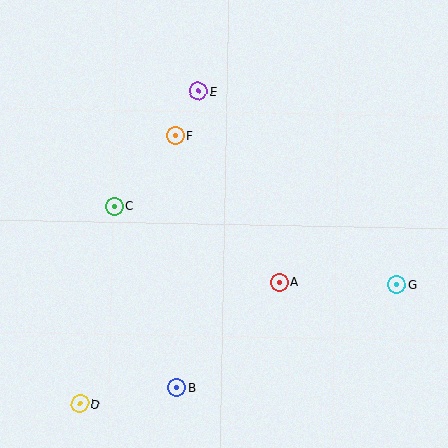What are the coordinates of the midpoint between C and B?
The midpoint between C and B is at (146, 297).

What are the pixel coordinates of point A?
Point A is at (279, 282).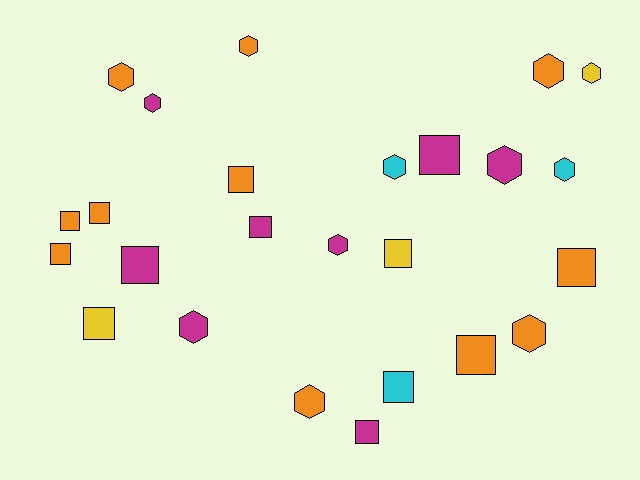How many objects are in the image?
There are 25 objects.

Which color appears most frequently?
Orange, with 11 objects.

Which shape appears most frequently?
Square, with 13 objects.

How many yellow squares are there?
There are 2 yellow squares.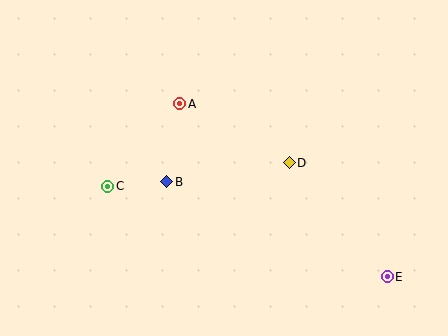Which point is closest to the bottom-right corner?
Point E is closest to the bottom-right corner.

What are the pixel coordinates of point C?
Point C is at (108, 186).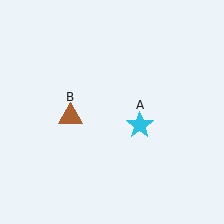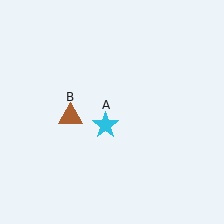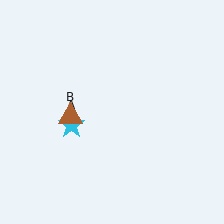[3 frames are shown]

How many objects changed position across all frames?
1 object changed position: cyan star (object A).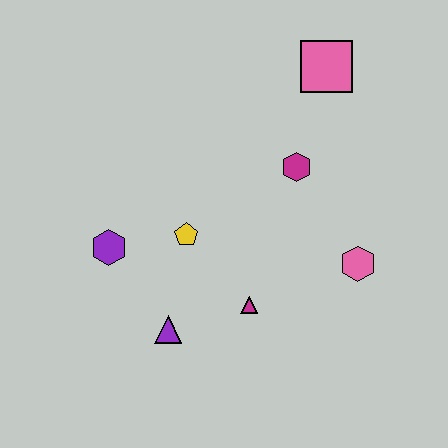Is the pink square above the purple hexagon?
Yes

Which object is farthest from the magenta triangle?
The pink square is farthest from the magenta triangle.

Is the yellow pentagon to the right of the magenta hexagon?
No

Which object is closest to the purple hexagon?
The yellow pentagon is closest to the purple hexagon.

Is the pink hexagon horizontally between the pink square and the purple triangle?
No